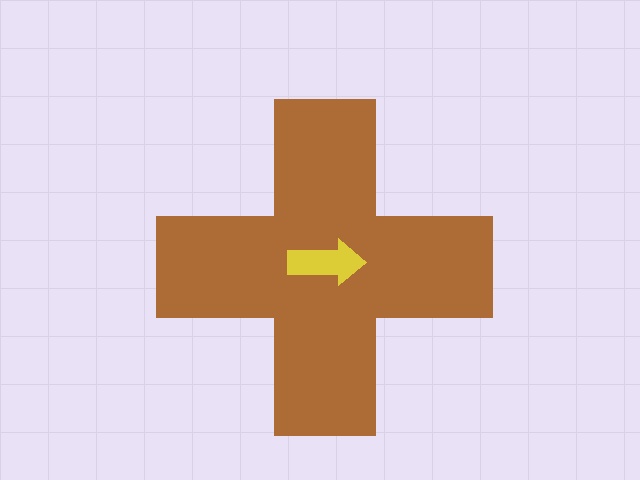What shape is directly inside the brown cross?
The yellow arrow.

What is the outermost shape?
The brown cross.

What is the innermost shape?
The yellow arrow.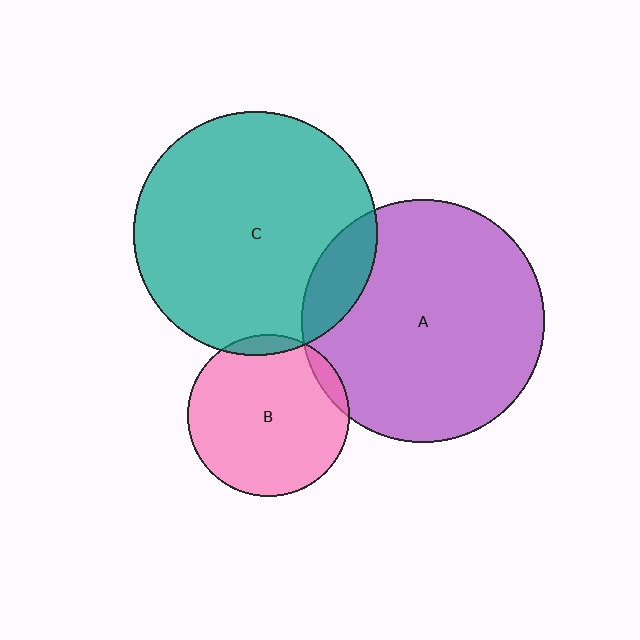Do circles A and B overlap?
Yes.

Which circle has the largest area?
Circle C (teal).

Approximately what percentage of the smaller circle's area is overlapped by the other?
Approximately 5%.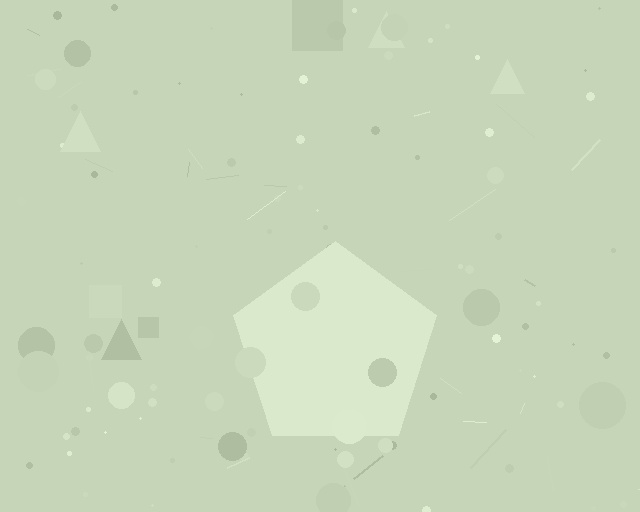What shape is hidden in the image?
A pentagon is hidden in the image.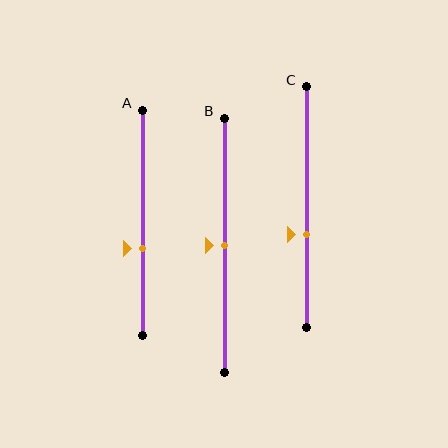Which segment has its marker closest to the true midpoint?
Segment B has its marker closest to the true midpoint.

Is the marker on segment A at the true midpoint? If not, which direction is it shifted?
No, the marker on segment A is shifted downward by about 11% of the segment length.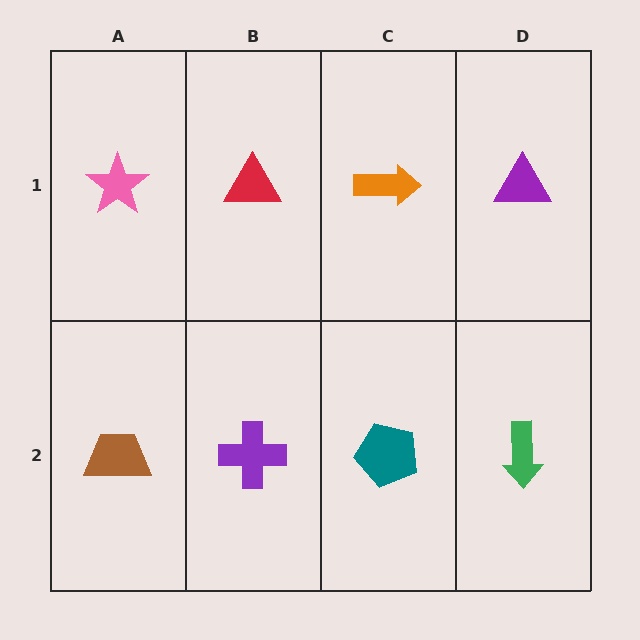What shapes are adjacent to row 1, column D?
A green arrow (row 2, column D), an orange arrow (row 1, column C).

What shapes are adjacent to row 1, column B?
A purple cross (row 2, column B), a pink star (row 1, column A), an orange arrow (row 1, column C).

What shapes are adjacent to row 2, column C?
An orange arrow (row 1, column C), a purple cross (row 2, column B), a green arrow (row 2, column D).